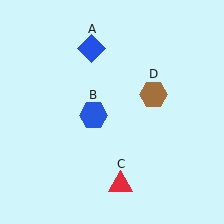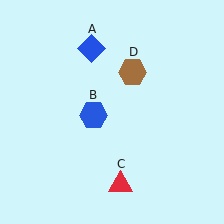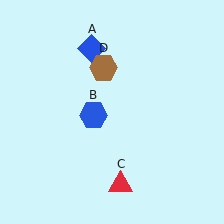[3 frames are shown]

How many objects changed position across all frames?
1 object changed position: brown hexagon (object D).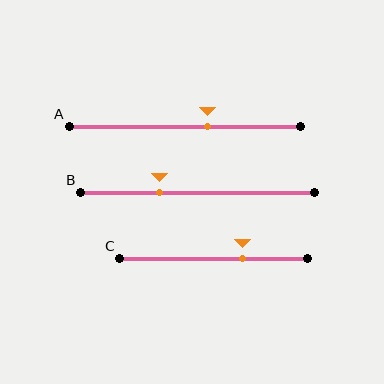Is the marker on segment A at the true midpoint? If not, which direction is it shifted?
No, the marker on segment A is shifted to the right by about 10% of the segment length.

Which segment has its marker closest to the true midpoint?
Segment A has its marker closest to the true midpoint.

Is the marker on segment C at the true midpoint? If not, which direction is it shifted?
No, the marker on segment C is shifted to the right by about 16% of the segment length.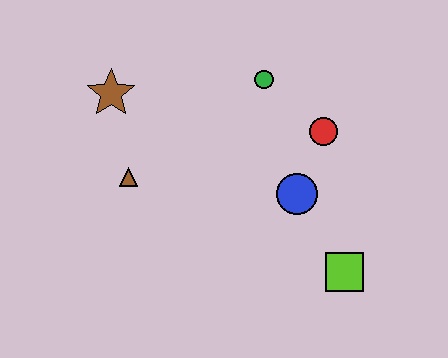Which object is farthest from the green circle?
The lime square is farthest from the green circle.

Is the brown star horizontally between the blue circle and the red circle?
No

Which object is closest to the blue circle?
The red circle is closest to the blue circle.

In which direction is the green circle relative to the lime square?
The green circle is above the lime square.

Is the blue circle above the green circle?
No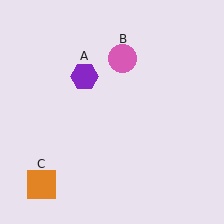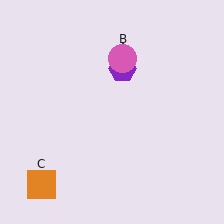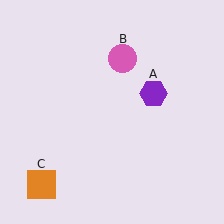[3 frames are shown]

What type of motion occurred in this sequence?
The purple hexagon (object A) rotated clockwise around the center of the scene.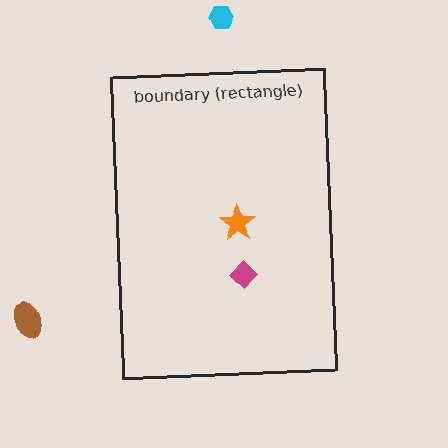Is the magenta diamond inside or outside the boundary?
Inside.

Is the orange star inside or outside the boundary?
Inside.